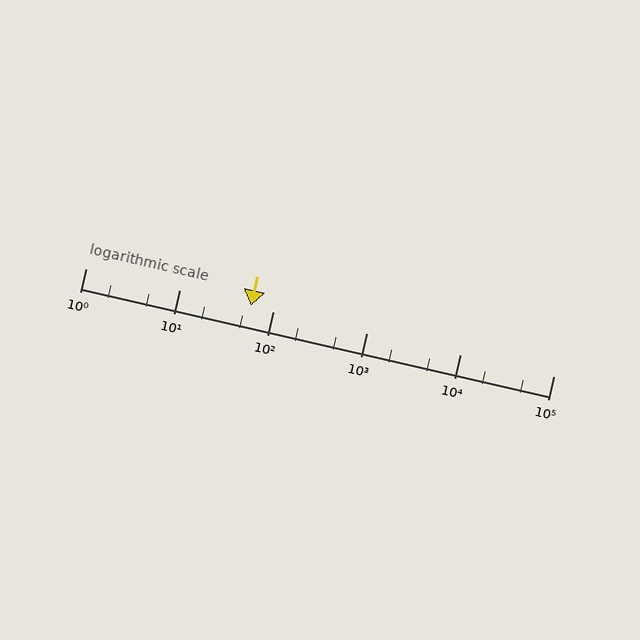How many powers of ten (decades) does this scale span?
The scale spans 5 decades, from 1 to 100000.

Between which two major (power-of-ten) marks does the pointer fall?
The pointer is between 10 and 100.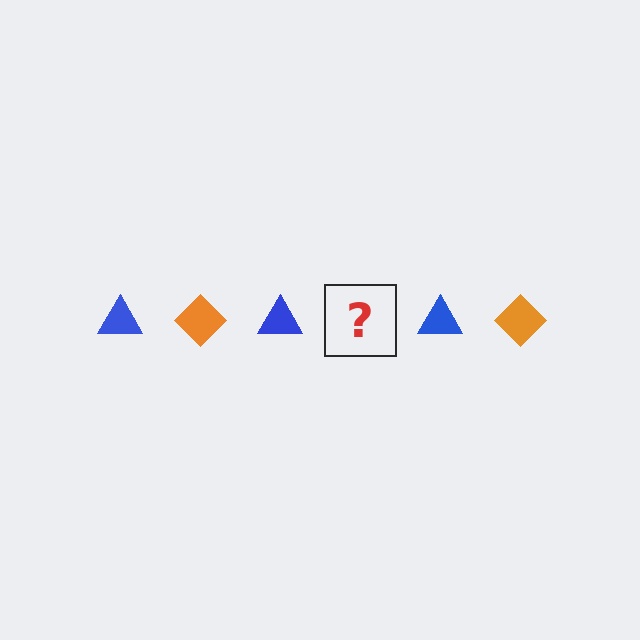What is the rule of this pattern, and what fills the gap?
The rule is that the pattern alternates between blue triangle and orange diamond. The gap should be filled with an orange diamond.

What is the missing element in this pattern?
The missing element is an orange diamond.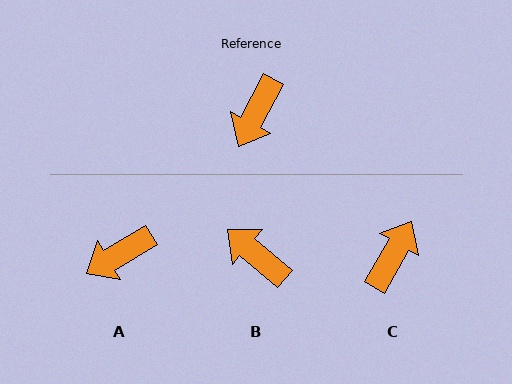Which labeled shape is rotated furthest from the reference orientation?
C, about 178 degrees away.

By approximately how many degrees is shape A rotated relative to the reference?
Approximately 32 degrees clockwise.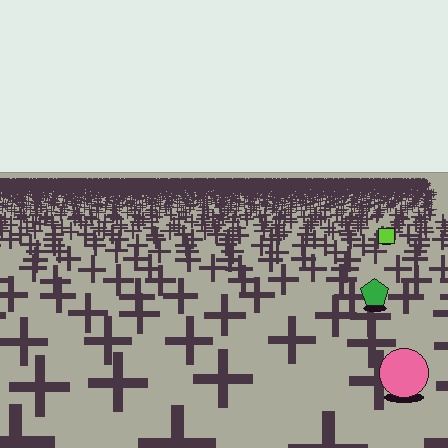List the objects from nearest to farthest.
From nearest to farthest: the pink circle, the green pentagon, the lime square.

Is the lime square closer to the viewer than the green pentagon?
No. The green pentagon is closer — you can tell from the texture gradient: the ground texture is coarser near it.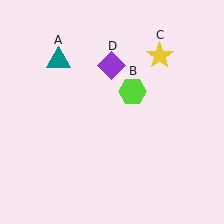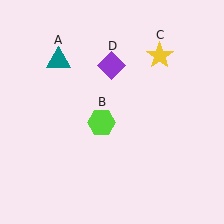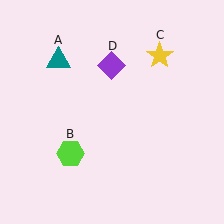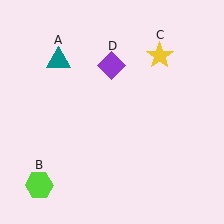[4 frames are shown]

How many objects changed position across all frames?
1 object changed position: lime hexagon (object B).